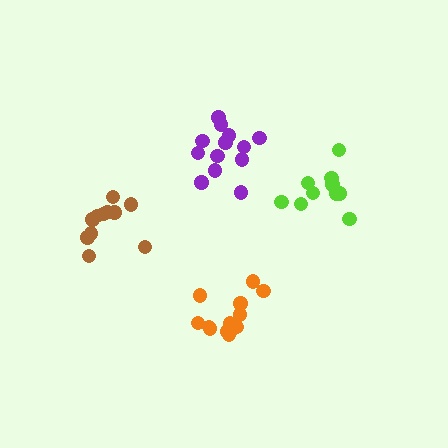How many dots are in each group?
Group 1: 13 dots, Group 2: 10 dots, Group 3: 11 dots, Group 4: 13 dots (47 total).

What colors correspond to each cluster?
The clusters are colored: orange, lime, brown, purple.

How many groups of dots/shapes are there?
There are 4 groups.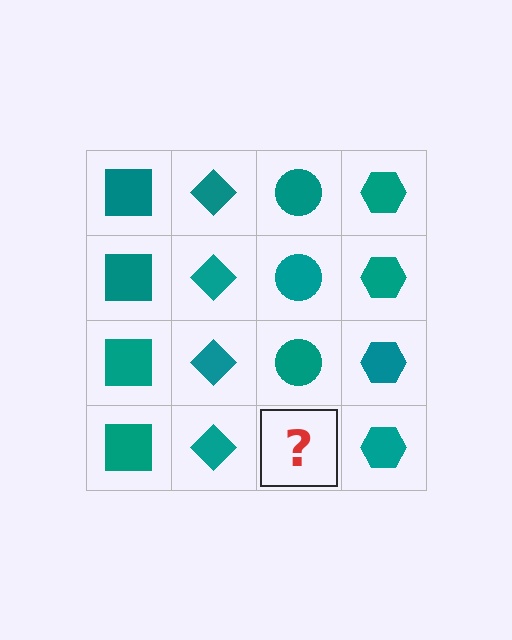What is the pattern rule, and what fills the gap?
The rule is that each column has a consistent shape. The gap should be filled with a teal circle.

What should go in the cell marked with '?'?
The missing cell should contain a teal circle.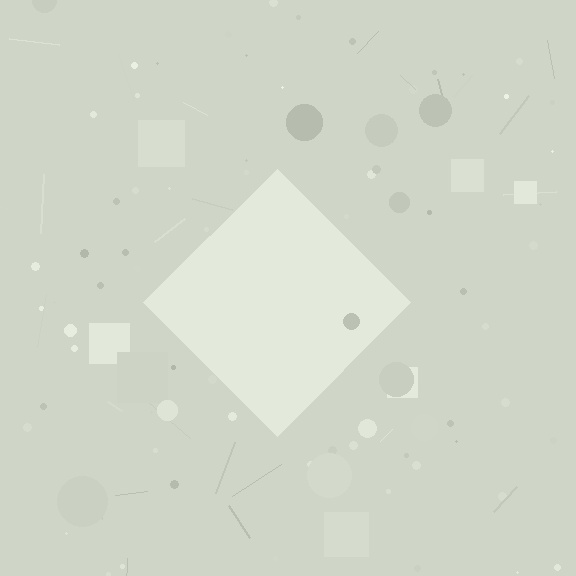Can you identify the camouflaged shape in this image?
The camouflaged shape is a diamond.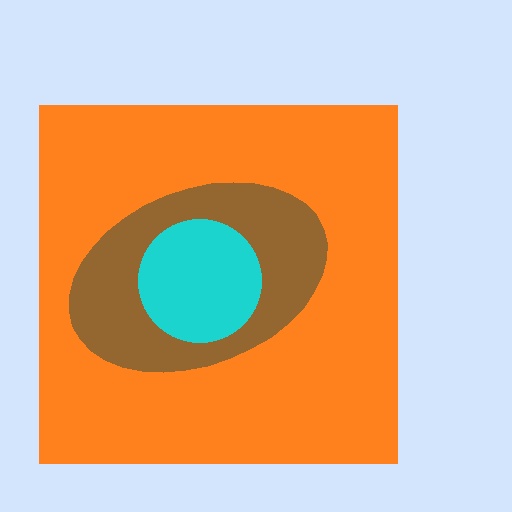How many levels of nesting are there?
3.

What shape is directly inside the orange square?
The brown ellipse.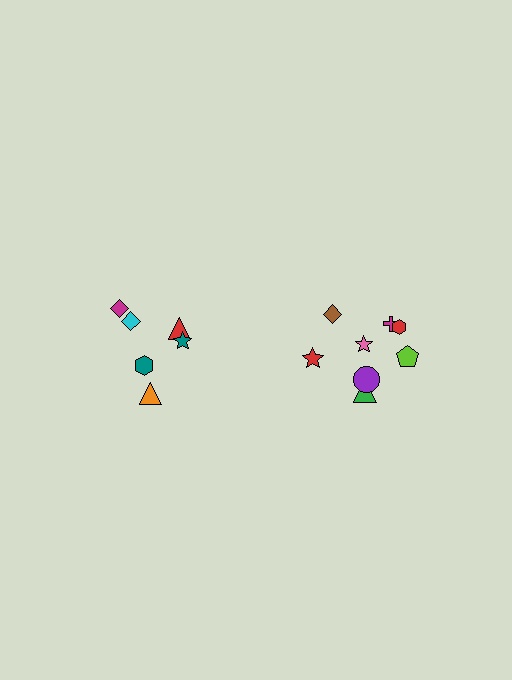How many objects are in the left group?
There are 6 objects.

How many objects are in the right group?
There are 8 objects.